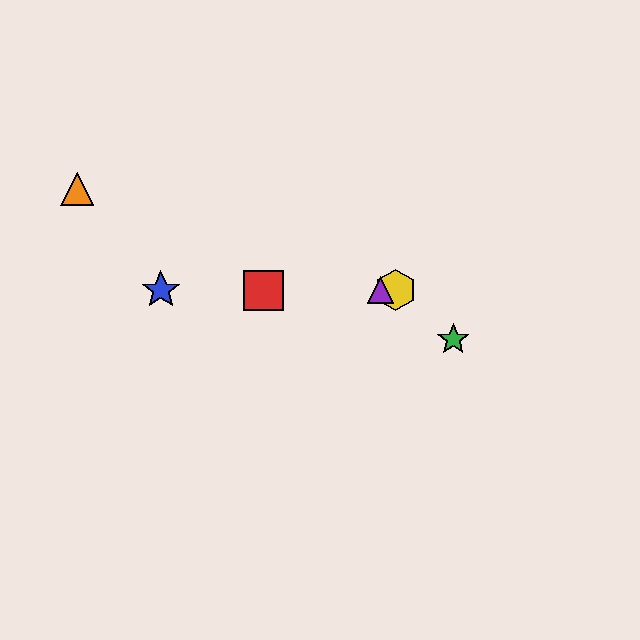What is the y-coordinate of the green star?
The green star is at y≈340.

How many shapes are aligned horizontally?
4 shapes (the red square, the blue star, the yellow hexagon, the purple triangle) are aligned horizontally.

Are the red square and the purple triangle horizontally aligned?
Yes, both are at y≈290.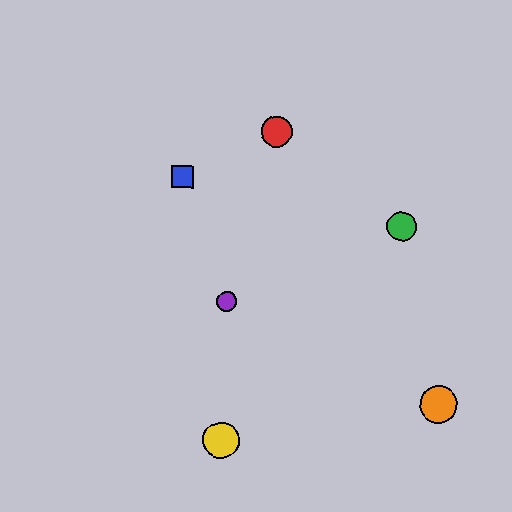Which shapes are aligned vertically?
The yellow circle, the purple circle are aligned vertically.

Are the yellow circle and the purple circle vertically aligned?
Yes, both are at x≈221.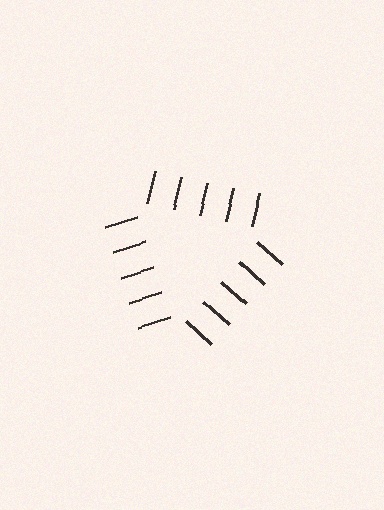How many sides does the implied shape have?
3 sides — the line-ends trace a triangle.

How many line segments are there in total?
15 — 5 along each of the 3 edges.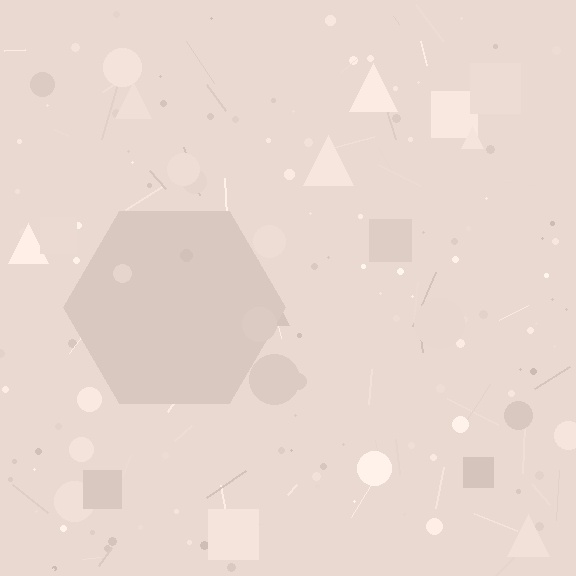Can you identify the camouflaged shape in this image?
The camouflaged shape is a hexagon.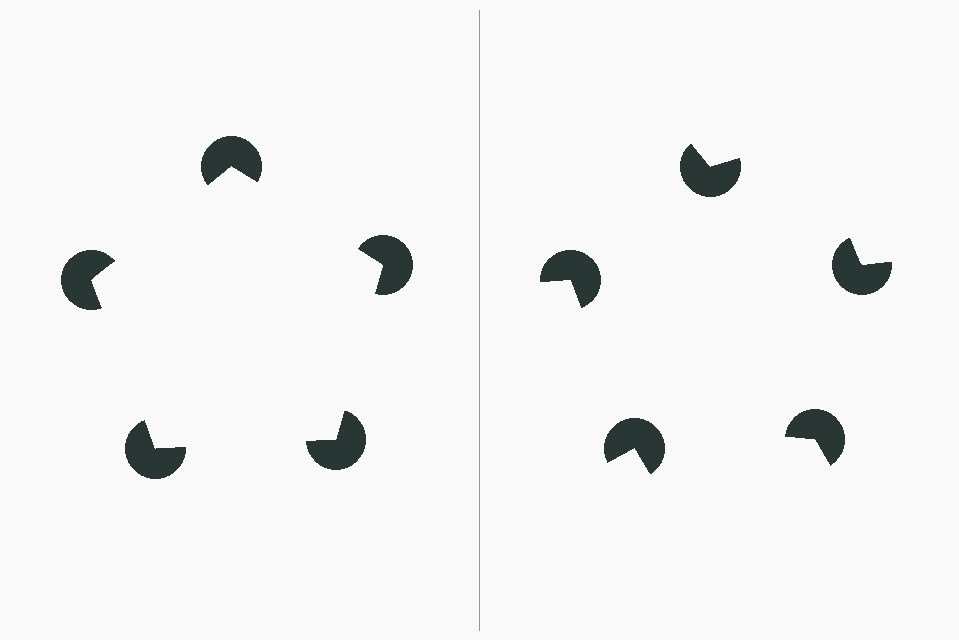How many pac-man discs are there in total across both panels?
10 — 5 on each side.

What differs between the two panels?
The pac-man discs are positioned identically on both sides; only the wedge orientations differ. On the left they align to a pentagon; on the right they are misaligned.